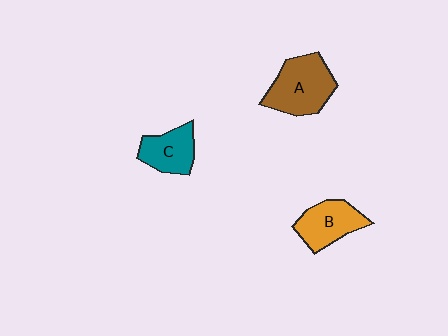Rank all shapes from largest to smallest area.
From largest to smallest: A (brown), B (orange), C (teal).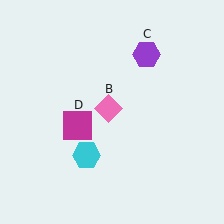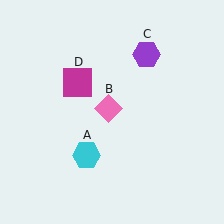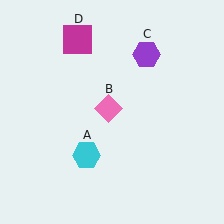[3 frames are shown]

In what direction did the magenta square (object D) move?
The magenta square (object D) moved up.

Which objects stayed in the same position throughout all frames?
Cyan hexagon (object A) and pink diamond (object B) and purple hexagon (object C) remained stationary.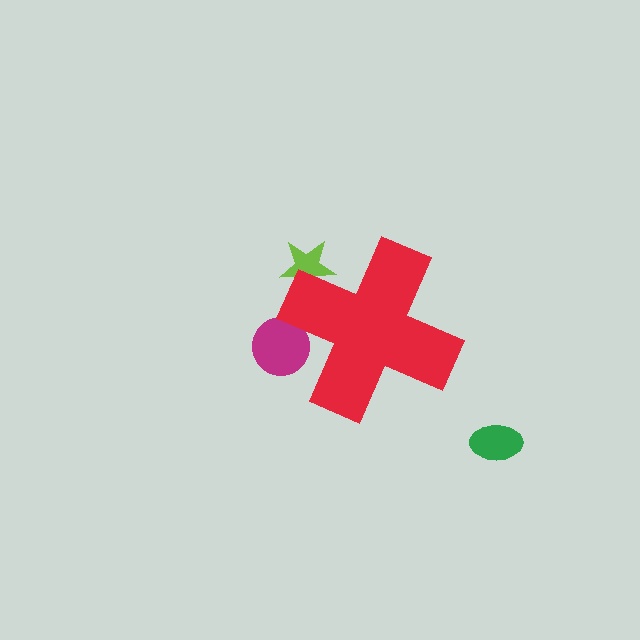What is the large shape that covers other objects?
A red cross.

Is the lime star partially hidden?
Yes, the lime star is partially hidden behind the red cross.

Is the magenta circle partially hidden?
Yes, the magenta circle is partially hidden behind the red cross.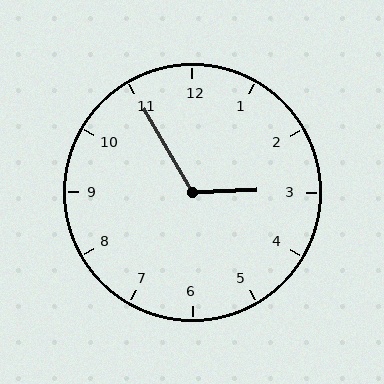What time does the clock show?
2:55.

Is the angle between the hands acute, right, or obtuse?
It is obtuse.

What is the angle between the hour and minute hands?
Approximately 118 degrees.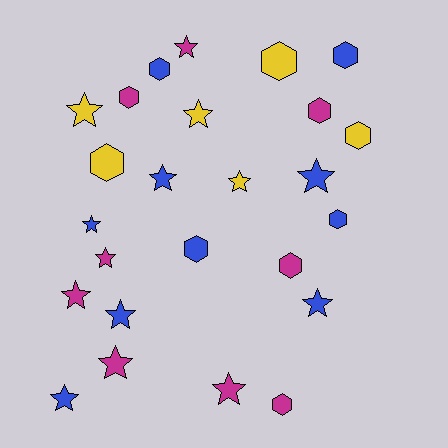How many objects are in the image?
There are 25 objects.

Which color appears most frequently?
Blue, with 10 objects.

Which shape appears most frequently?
Star, with 14 objects.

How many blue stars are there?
There are 6 blue stars.